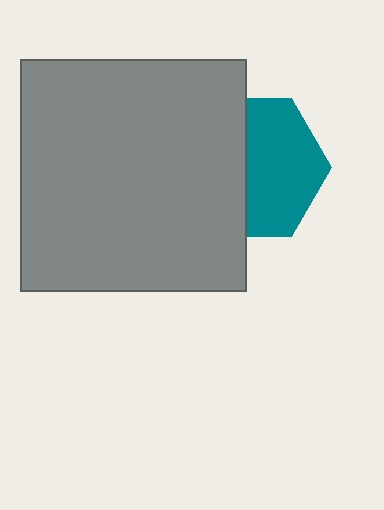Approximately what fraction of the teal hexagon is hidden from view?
Roughly 47% of the teal hexagon is hidden behind the gray rectangle.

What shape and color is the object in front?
The object in front is a gray rectangle.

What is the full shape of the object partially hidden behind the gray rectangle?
The partially hidden object is a teal hexagon.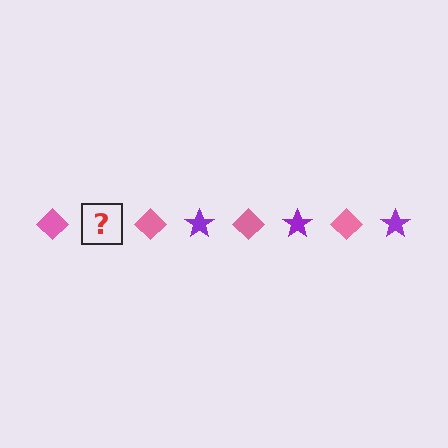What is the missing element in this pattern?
The missing element is a purple star.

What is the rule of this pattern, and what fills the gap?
The rule is that the pattern alternates between pink diamond and purple star. The gap should be filled with a purple star.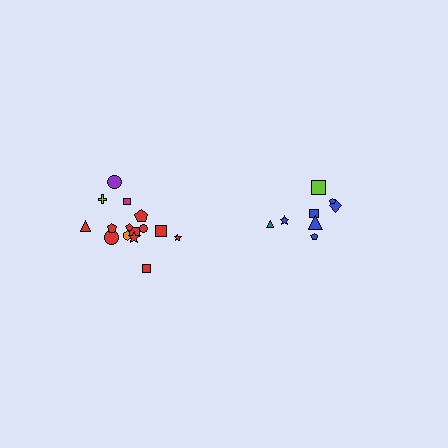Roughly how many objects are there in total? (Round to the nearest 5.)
Roughly 25 objects in total.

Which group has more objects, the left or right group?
The left group.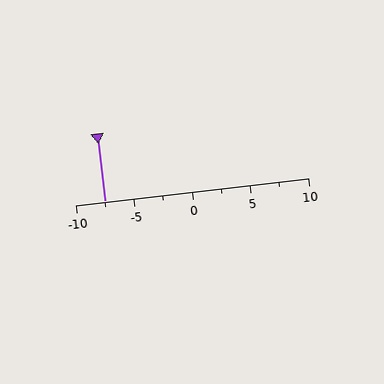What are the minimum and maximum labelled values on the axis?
The axis runs from -10 to 10.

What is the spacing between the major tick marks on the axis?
The major ticks are spaced 5 apart.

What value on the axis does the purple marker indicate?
The marker indicates approximately -7.5.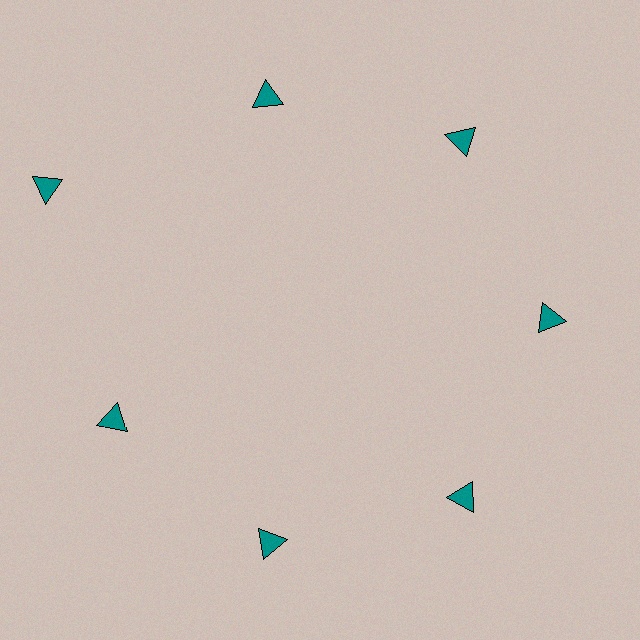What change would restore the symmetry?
The symmetry would be restored by moving it inward, back onto the ring so that all 7 triangles sit at equal angles and equal distance from the center.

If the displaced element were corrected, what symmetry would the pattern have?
It would have 7-fold rotational symmetry — the pattern would map onto itself every 51 degrees.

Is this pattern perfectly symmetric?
No. The 7 teal triangles are arranged in a ring, but one element near the 10 o'clock position is pushed outward from the center, breaking the 7-fold rotational symmetry.